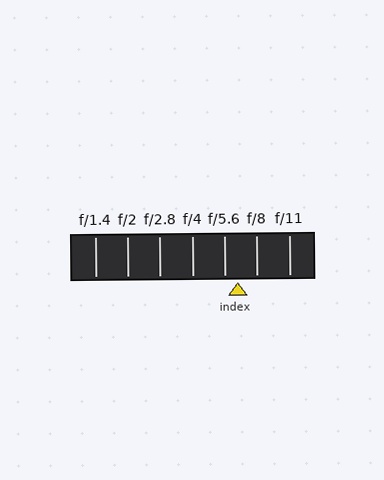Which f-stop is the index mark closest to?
The index mark is closest to f/5.6.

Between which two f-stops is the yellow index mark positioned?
The index mark is between f/5.6 and f/8.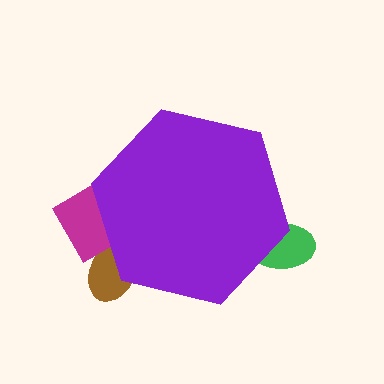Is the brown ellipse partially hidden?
Yes, the brown ellipse is partially hidden behind the purple hexagon.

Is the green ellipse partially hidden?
Yes, the green ellipse is partially hidden behind the purple hexagon.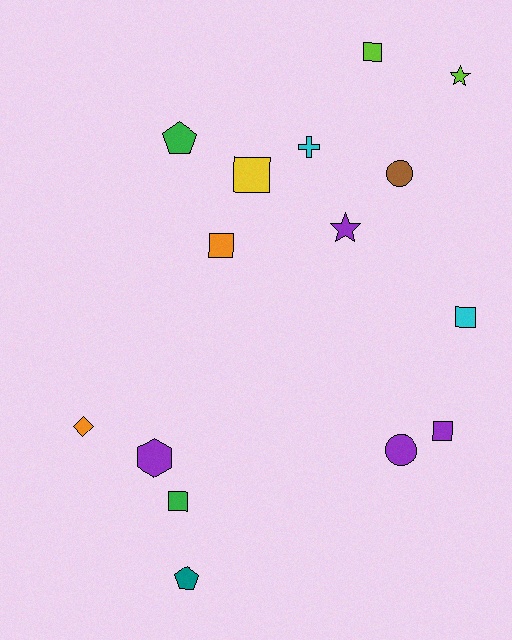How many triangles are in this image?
There are no triangles.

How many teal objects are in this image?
There is 1 teal object.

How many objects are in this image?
There are 15 objects.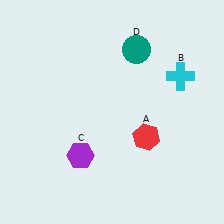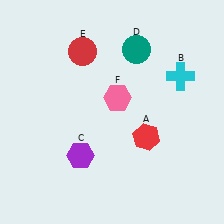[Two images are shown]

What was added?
A red circle (E), a pink hexagon (F) were added in Image 2.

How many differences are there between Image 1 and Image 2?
There are 2 differences between the two images.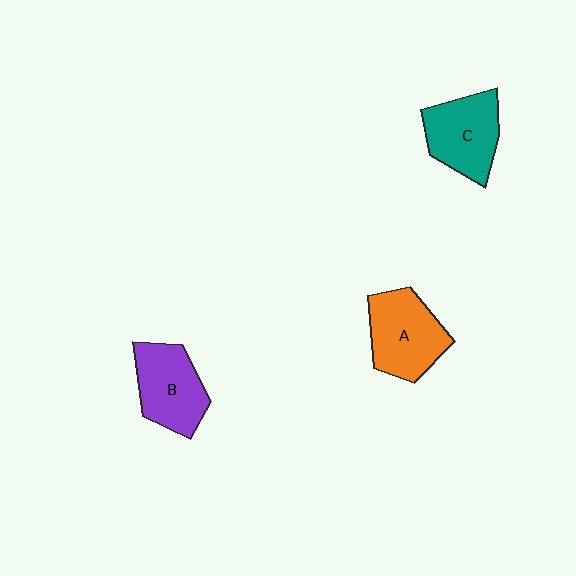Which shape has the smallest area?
Shape B (purple).